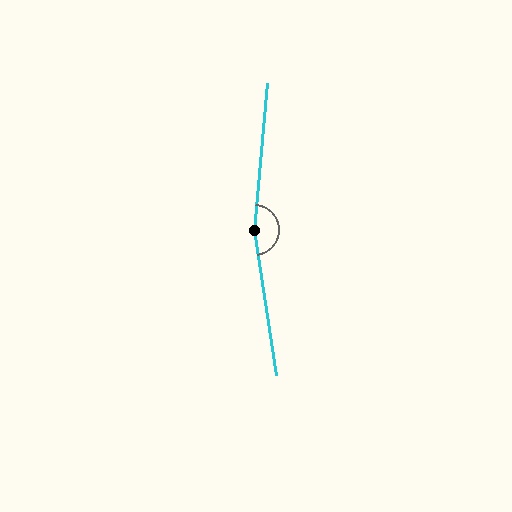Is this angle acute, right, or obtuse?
It is obtuse.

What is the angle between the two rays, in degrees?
Approximately 166 degrees.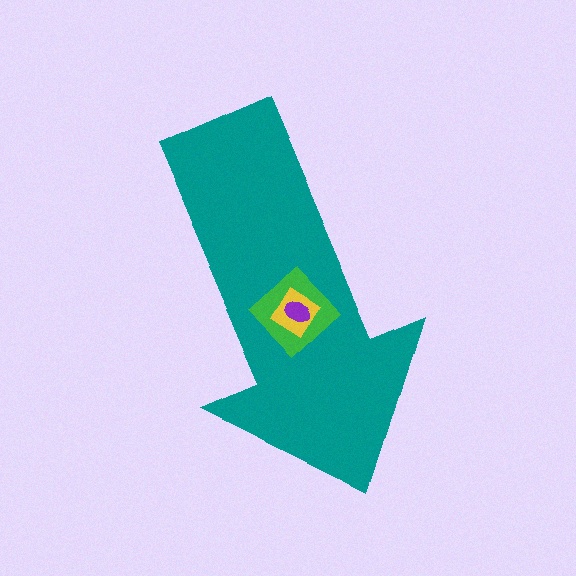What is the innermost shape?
The purple ellipse.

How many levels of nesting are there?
4.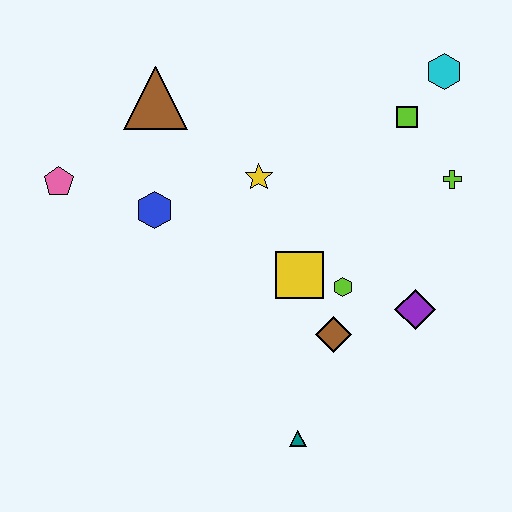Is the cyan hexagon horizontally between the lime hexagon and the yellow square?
No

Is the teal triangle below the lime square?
Yes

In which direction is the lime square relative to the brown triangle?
The lime square is to the right of the brown triangle.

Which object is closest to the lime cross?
The lime square is closest to the lime cross.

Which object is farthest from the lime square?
The pink pentagon is farthest from the lime square.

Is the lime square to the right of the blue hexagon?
Yes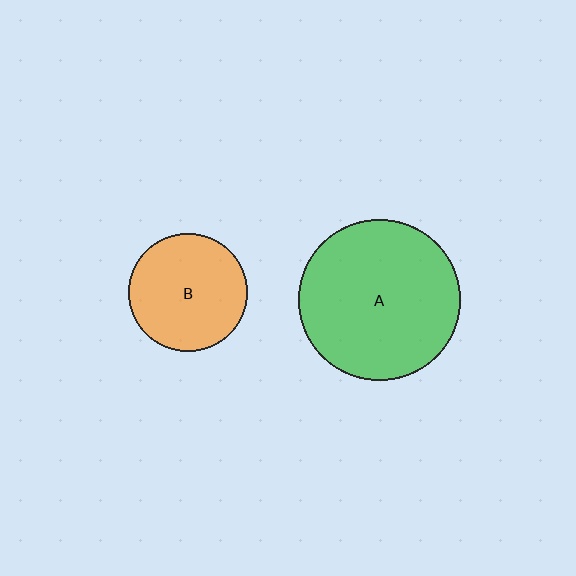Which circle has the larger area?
Circle A (green).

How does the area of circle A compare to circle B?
Approximately 1.9 times.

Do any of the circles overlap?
No, none of the circles overlap.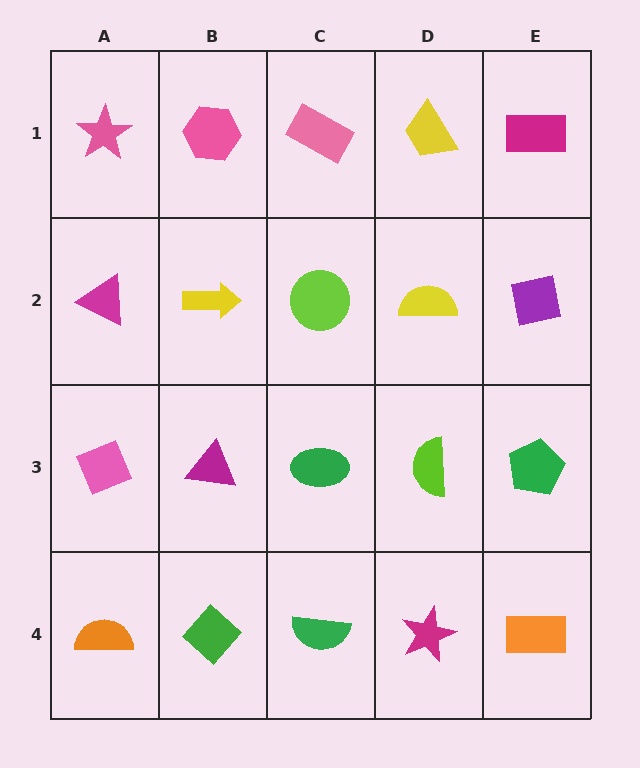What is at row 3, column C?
A green ellipse.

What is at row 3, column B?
A magenta triangle.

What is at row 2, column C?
A lime circle.